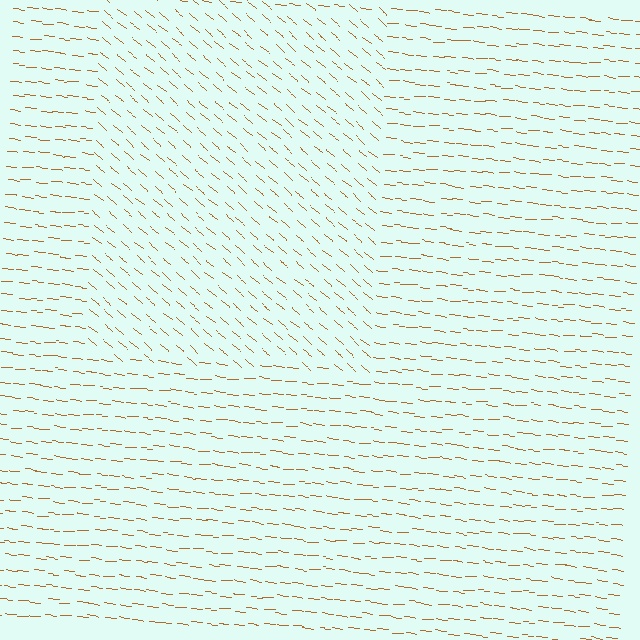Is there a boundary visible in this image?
Yes, there is a texture boundary formed by a change in line orientation.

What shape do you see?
I see a rectangle.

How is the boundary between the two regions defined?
The boundary is defined purely by a change in line orientation (approximately 34 degrees difference). All lines are the same color and thickness.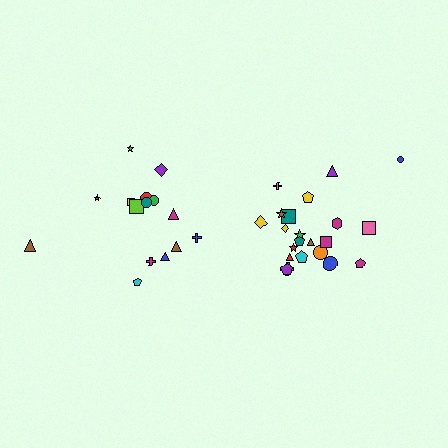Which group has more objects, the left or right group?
The right group.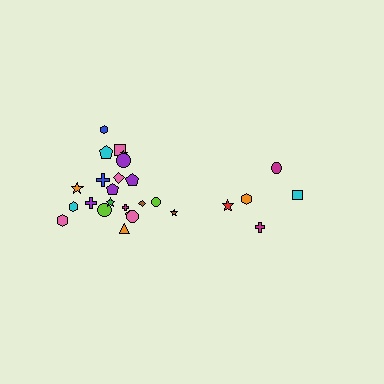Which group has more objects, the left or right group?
The left group.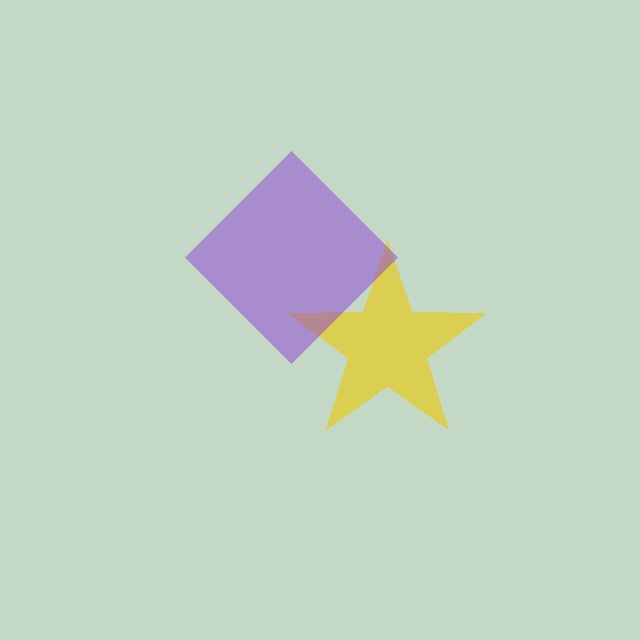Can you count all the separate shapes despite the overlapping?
Yes, there are 2 separate shapes.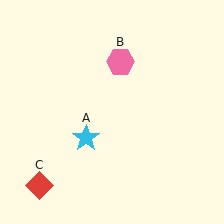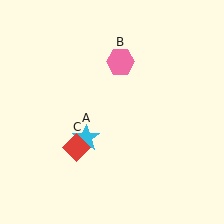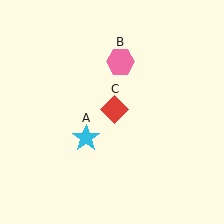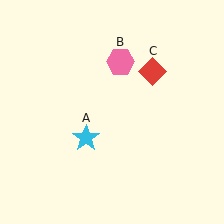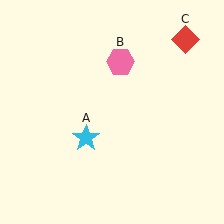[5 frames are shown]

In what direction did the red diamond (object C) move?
The red diamond (object C) moved up and to the right.